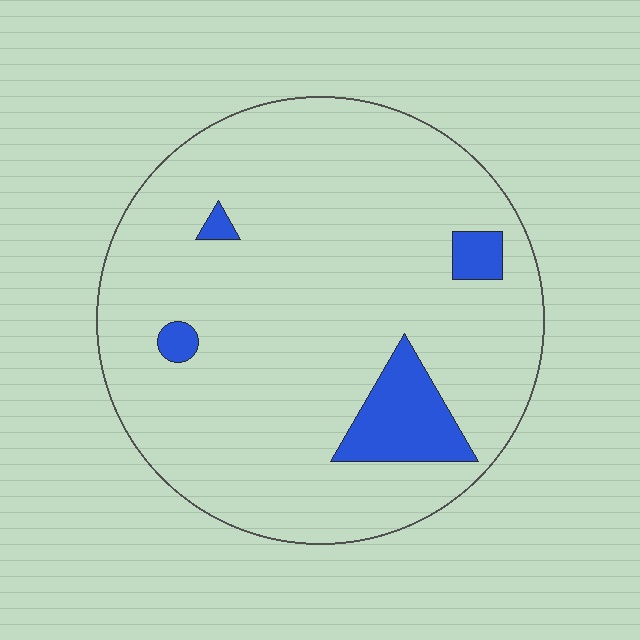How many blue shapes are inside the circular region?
4.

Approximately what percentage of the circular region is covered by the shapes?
Approximately 10%.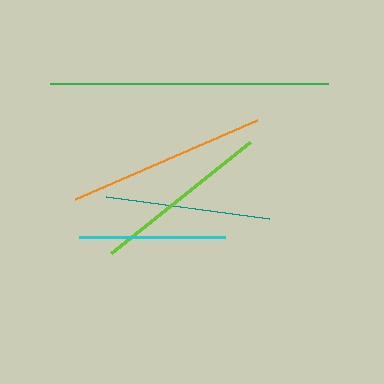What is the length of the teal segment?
The teal segment is approximately 165 pixels long.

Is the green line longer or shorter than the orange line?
The green line is longer than the orange line.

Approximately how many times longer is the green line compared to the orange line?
The green line is approximately 1.4 times the length of the orange line.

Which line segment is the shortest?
The cyan line is the shortest at approximately 146 pixels.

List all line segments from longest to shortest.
From longest to shortest: green, orange, lime, teal, cyan.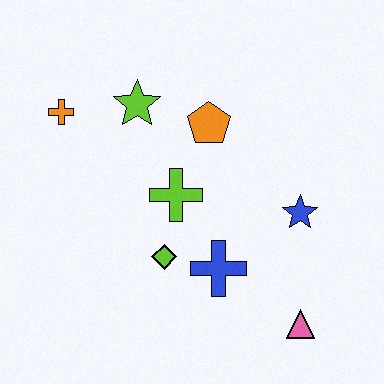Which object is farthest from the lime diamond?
The orange cross is farthest from the lime diamond.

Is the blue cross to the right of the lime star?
Yes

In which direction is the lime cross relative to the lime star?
The lime cross is below the lime star.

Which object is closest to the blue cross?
The lime diamond is closest to the blue cross.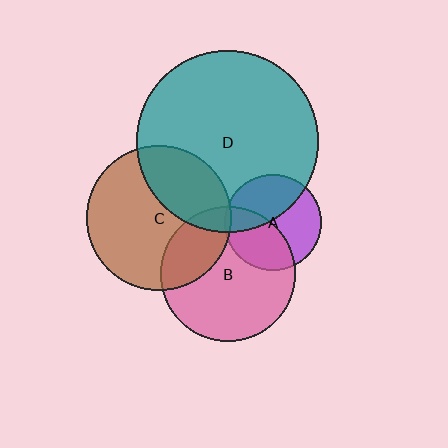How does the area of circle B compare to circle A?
Approximately 2.0 times.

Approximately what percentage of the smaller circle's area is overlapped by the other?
Approximately 25%.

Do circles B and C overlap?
Yes.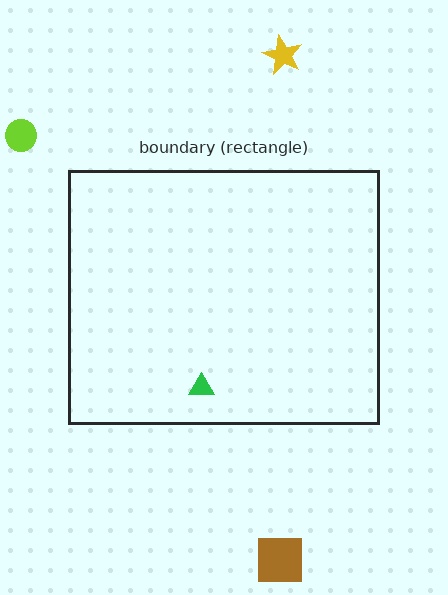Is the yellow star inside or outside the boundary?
Outside.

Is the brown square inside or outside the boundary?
Outside.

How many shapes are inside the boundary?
1 inside, 3 outside.